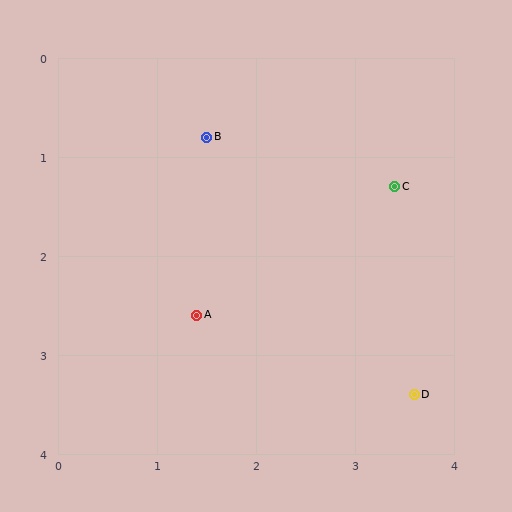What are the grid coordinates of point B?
Point B is at approximately (1.5, 0.8).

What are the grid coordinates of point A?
Point A is at approximately (1.4, 2.6).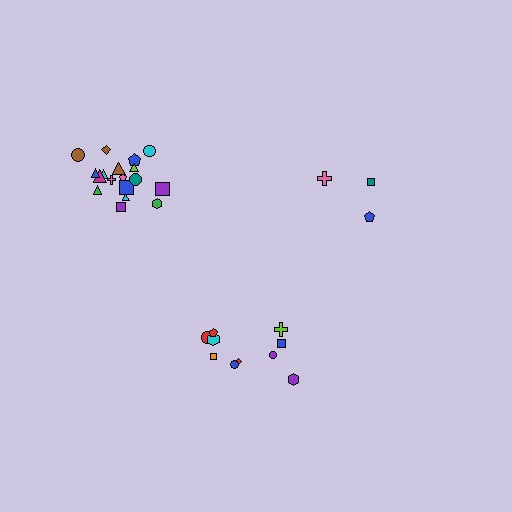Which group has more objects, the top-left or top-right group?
The top-left group.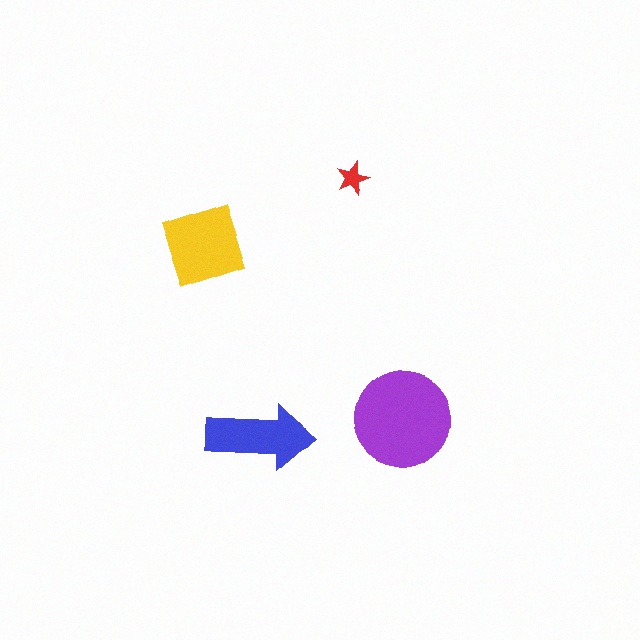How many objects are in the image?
There are 4 objects in the image.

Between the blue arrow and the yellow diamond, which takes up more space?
The yellow diamond.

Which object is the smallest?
The red star.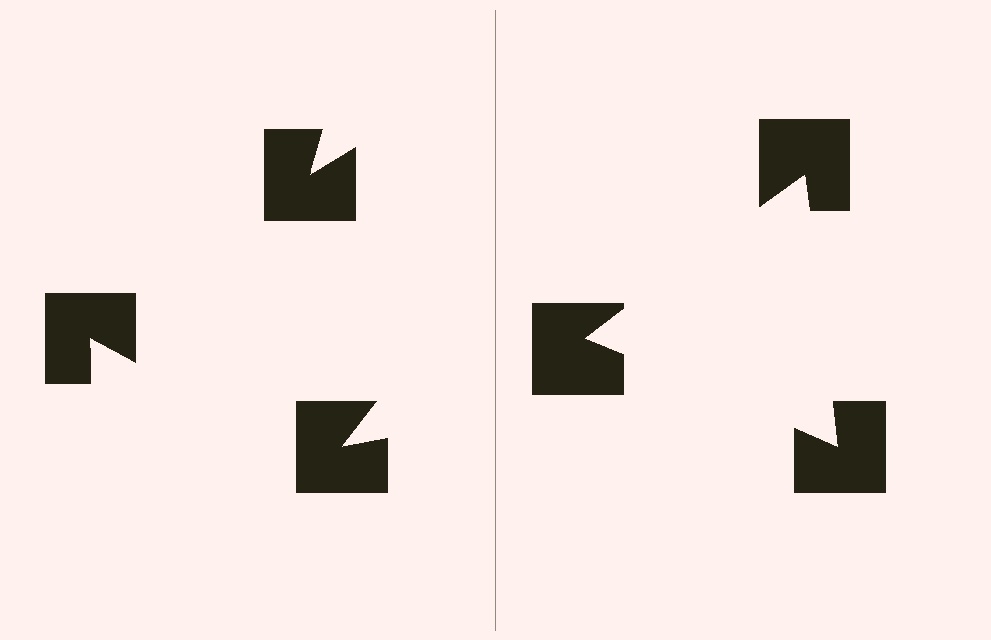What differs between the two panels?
The notched squares are positioned identically on both sides; only the wedge orientations differ. On the right they align to a triangle; on the left they are misaligned.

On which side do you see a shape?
An illusory triangle appears on the right side. On the left side the wedge cuts are rotated, so no coherent shape forms.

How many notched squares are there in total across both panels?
6 — 3 on each side.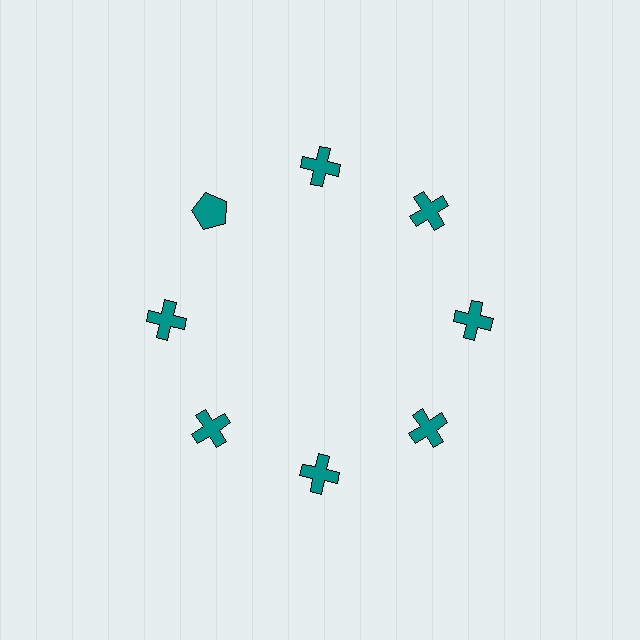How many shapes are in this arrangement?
There are 8 shapes arranged in a ring pattern.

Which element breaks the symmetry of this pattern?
The teal pentagon at roughly the 10 o'clock position breaks the symmetry. All other shapes are teal crosses.